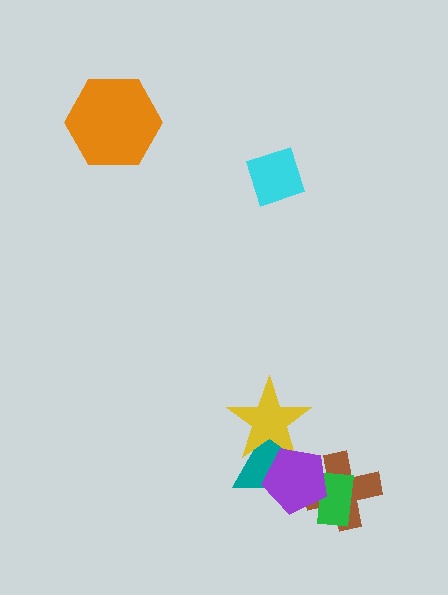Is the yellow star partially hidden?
Yes, it is partially covered by another shape.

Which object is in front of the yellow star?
The purple pentagon is in front of the yellow star.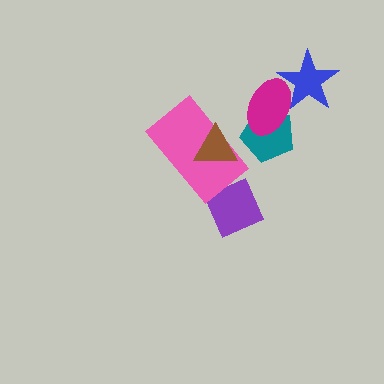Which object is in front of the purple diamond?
The pink rectangle is in front of the purple diamond.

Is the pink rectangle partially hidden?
Yes, it is partially covered by another shape.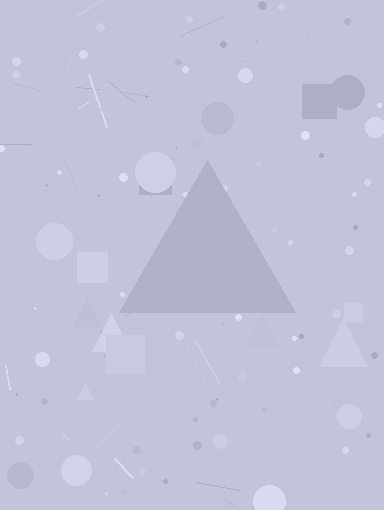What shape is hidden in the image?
A triangle is hidden in the image.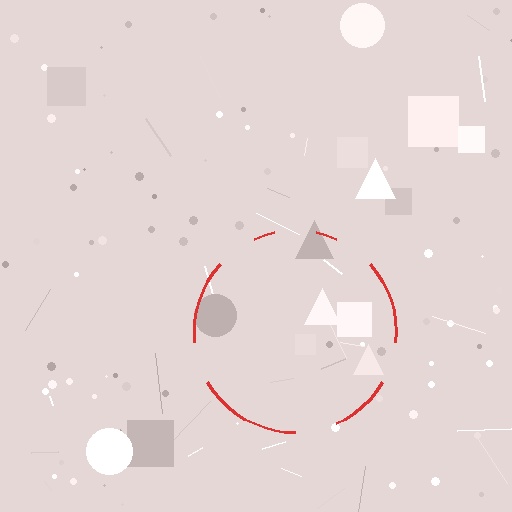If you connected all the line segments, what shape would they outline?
They would outline a circle.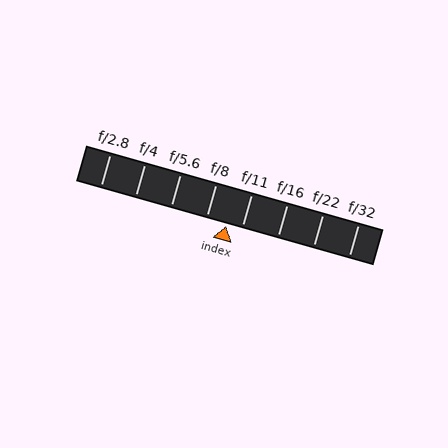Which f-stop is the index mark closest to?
The index mark is closest to f/11.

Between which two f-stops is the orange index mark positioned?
The index mark is between f/8 and f/11.